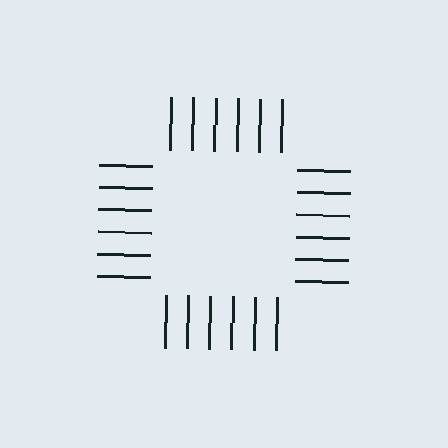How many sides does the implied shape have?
4 sides — the line-ends trace a square.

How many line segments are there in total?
24 — 6 along each of the 4 edges.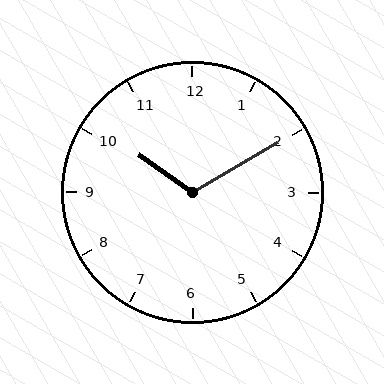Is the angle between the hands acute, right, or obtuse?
It is obtuse.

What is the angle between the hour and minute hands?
Approximately 115 degrees.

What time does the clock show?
10:10.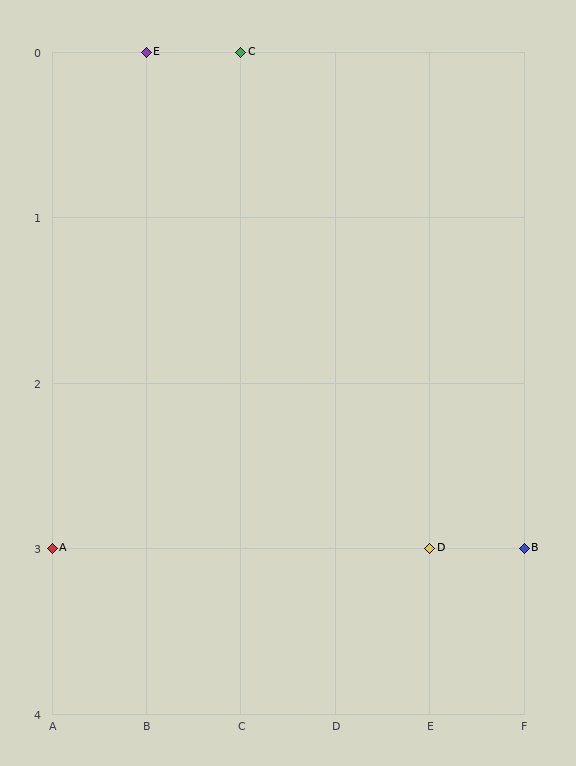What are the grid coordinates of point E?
Point E is at grid coordinates (B, 0).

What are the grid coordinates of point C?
Point C is at grid coordinates (C, 0).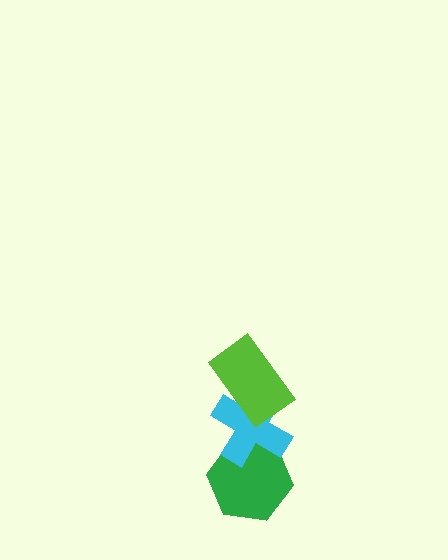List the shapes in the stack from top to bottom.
From top to bottom: the lime rectangle, the cyan cross, the green hexagon.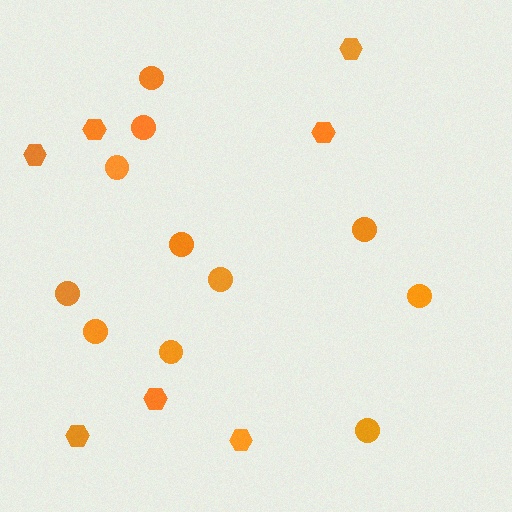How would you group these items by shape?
There are 2 groups: one group of circles (11) and one group of hexagons (7).